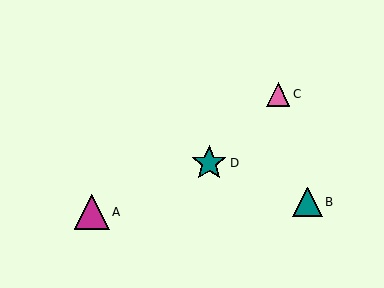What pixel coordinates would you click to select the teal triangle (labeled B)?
Click at (308, 202) to select the teal triangle B.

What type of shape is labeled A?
Shape A is a magenta triangle.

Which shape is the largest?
The teal star (labeled D) is the largest.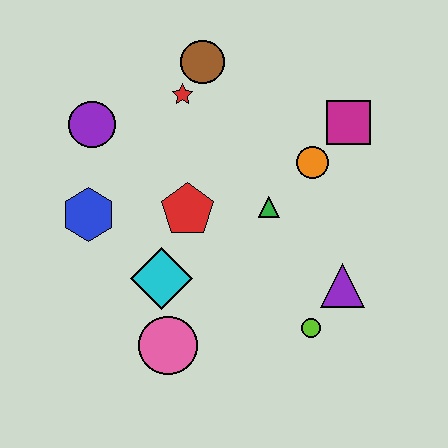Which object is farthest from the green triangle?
The purple circle is farthest from the green triangle.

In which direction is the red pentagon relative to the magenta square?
The red pentagon is to the left of the magenta square.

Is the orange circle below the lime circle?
No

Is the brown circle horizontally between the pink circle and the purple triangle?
Yes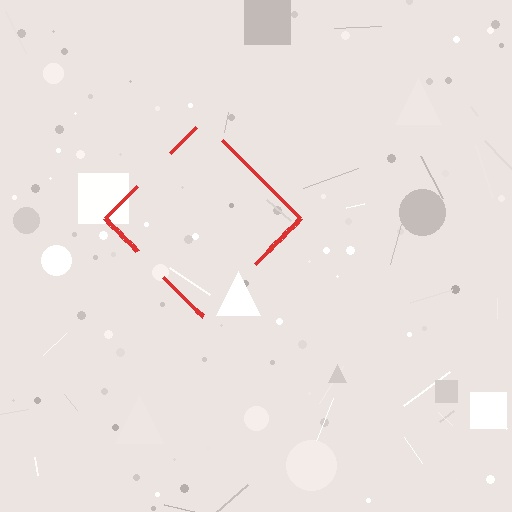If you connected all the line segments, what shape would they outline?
They would outline a diamond.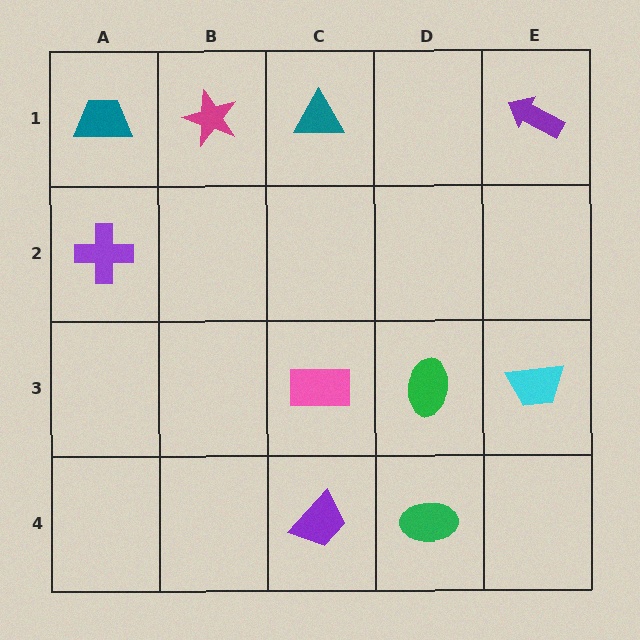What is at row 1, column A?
A teal trapezoid.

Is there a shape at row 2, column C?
No, that cell is empty.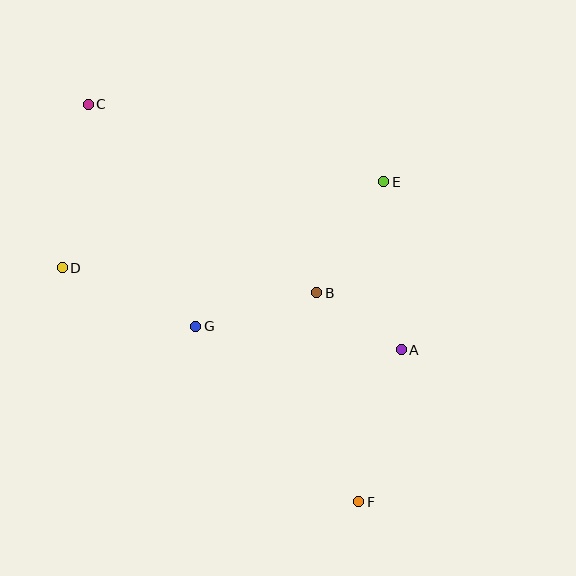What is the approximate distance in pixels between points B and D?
The distance between B and D is approximately 256 pixels.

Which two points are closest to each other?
Points A and B are closest to each other.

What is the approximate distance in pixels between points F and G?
The distance between F and G is approximately 239 pixels.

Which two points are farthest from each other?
Points C and F are farthest from each other.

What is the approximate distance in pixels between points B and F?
The distance between B and F is approximately 213 pixels.